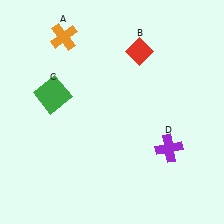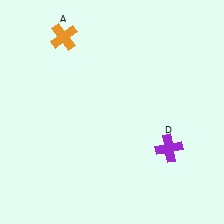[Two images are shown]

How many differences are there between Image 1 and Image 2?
There are 2 differences between the two images.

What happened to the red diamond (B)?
The red diamond (B) was removed in Image 2. It was in the top-right area of Image 1.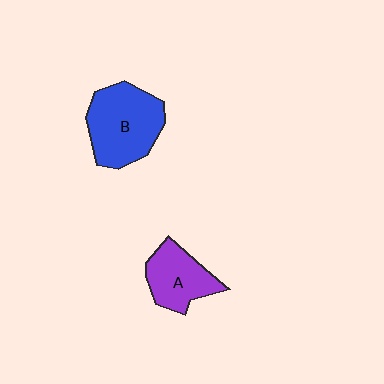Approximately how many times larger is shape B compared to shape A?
Approximately 1.5 times.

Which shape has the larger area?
Shape B (blue).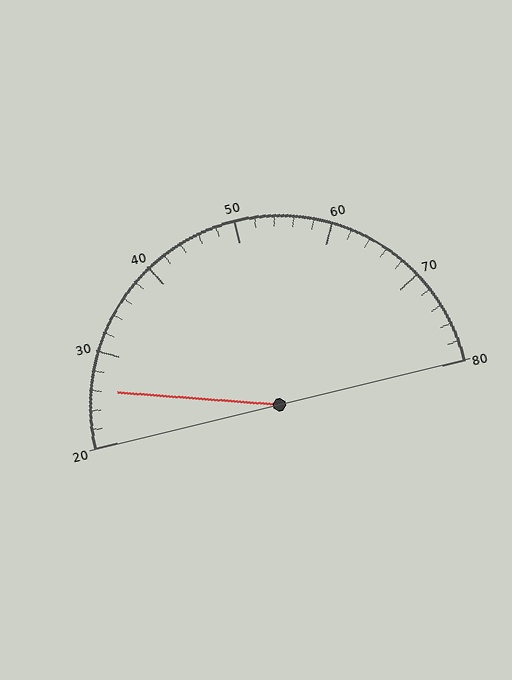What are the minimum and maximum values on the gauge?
The gauge ranges from 20 to 80.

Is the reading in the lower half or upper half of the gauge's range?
The reading is in the lower half of the range (20 to 80).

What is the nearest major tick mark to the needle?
The nearest major tick mark is 30.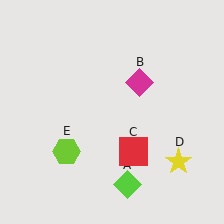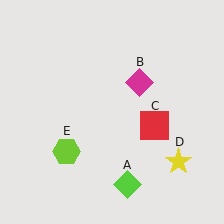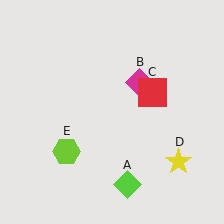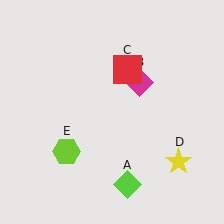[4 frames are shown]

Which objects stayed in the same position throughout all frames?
Lime diamond (object A) and magenta diamond (object B) and yellow star (object D) and lime hexagon (object E) remained stationary.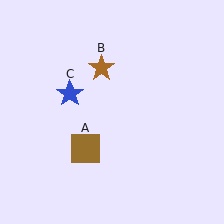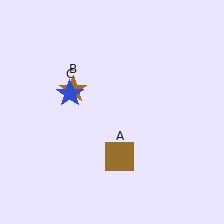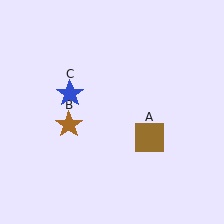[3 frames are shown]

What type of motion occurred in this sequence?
The brown square (object A), brown star (object B) rotated counterclockwise around the center of the scene.